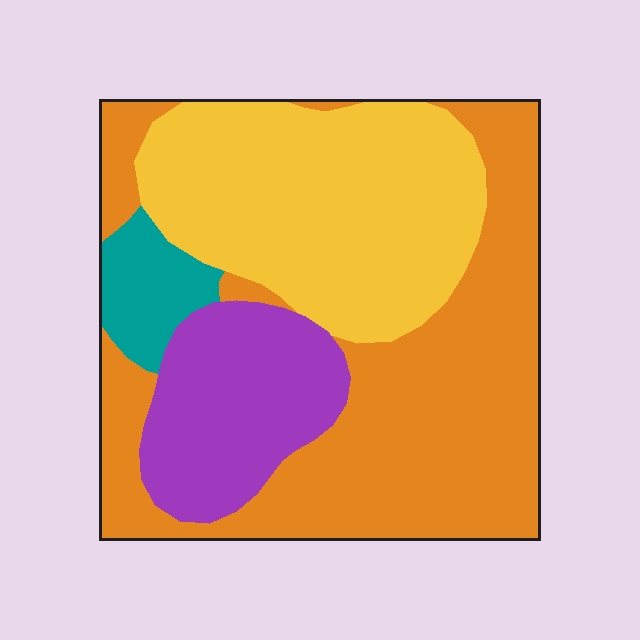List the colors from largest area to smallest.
From largest to smallest: orange, yellow, purple, teal.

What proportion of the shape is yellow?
Yellow takes up about one third (1/3) of the shape.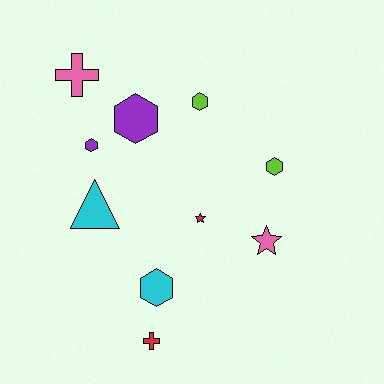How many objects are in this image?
There are 10 objects.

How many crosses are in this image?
There are 2 crosses.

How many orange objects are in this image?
There are no orange objects.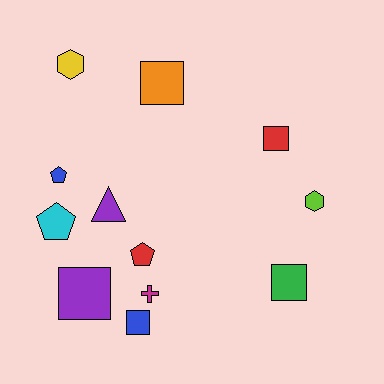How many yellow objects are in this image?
There is 1 yellow object.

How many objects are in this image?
There are 12 objects.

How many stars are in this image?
There are no stars.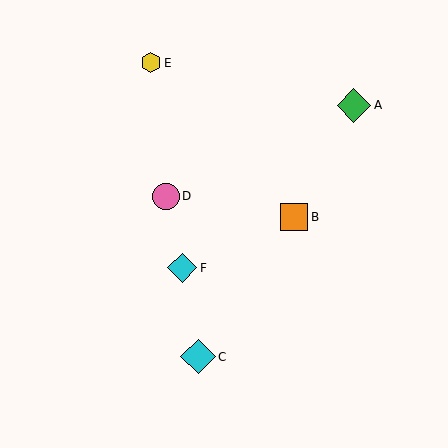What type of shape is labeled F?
Shape F is a cyan diamond.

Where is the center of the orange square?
The center of the orange square is at (294, 217).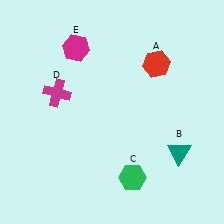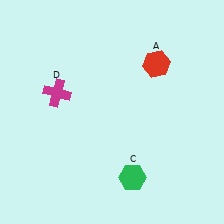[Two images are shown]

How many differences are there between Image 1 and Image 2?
There are 2 differences between the two images.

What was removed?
The teal triangle (B), the magenta hexagon (E) were removed in Image 2.